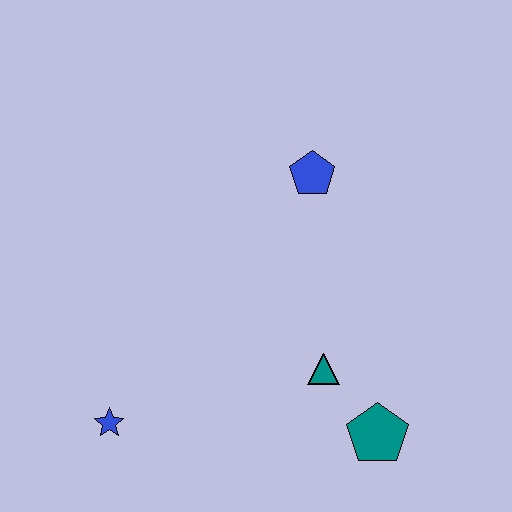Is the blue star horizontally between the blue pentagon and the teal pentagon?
No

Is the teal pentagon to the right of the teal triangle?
Yes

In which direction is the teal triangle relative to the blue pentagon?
The teal triangle is below the blue pentagon.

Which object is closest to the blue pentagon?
The teal triangle is closest to the blue pentagon.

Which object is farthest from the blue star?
The blue pentagon is farthest from the blue star.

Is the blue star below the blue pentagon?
Yes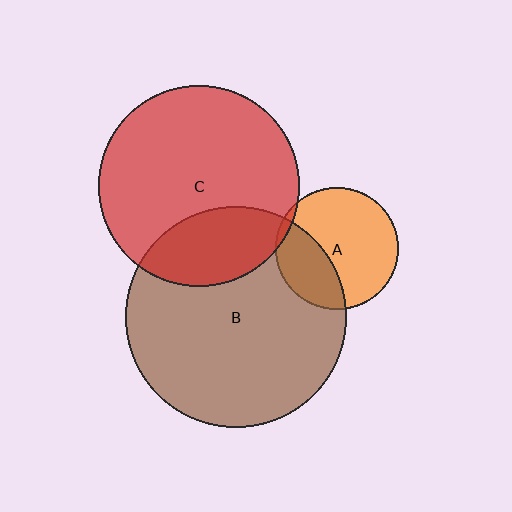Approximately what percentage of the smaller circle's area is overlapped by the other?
Approximately 5%.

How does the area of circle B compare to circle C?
Approximately 1.2 times.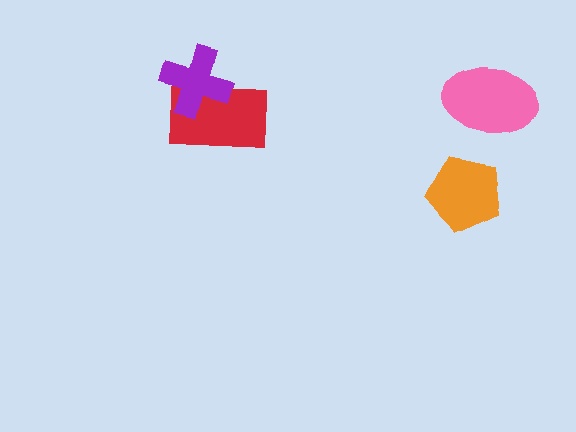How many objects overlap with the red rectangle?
1 object overlaps with the red rectangle.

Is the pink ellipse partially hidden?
No, no other shape covers it.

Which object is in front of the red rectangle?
The purple cross is in front of the red rectangle.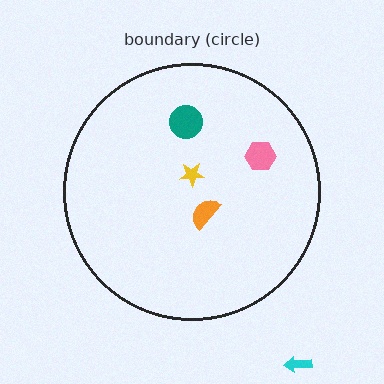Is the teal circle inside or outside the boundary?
Inside.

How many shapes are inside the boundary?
4 inside, 1 outside.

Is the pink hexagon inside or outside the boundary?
Inside.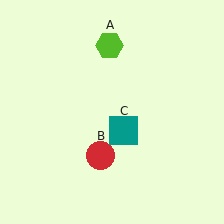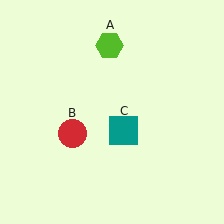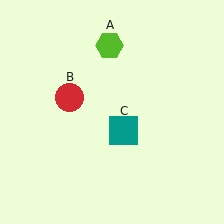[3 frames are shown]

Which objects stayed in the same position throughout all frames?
Lime hexagon (object A) and teal square (object C) remained stationary.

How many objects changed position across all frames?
1 object changed position: red circle (object B).